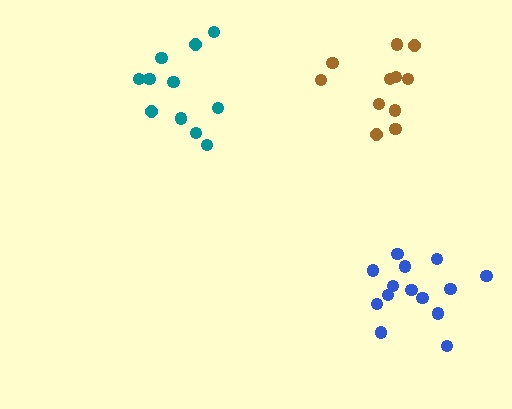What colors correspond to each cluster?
The clusters are colored: brown, blue, teal.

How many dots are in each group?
Group 1: 11 dots, Group 2: 14 dots, Group 3: 11 dots (36 total).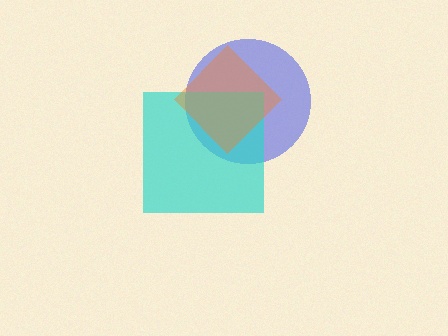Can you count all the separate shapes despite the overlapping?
Yes, there are 3 separate shapes.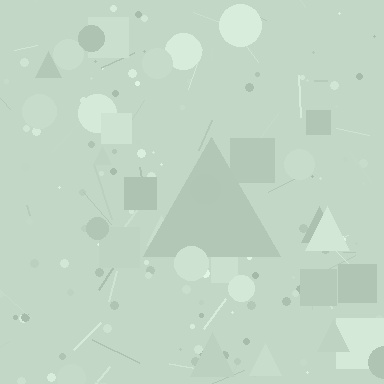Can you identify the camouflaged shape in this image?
The camouflaged shape is a triangle.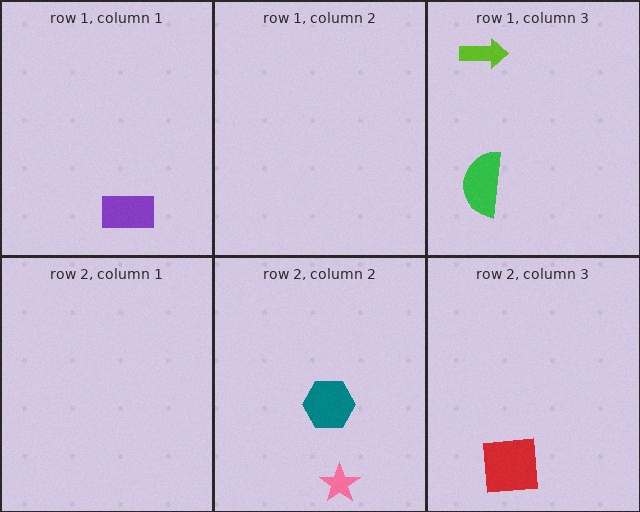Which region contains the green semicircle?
The row 1, column 3 region.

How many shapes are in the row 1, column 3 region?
2.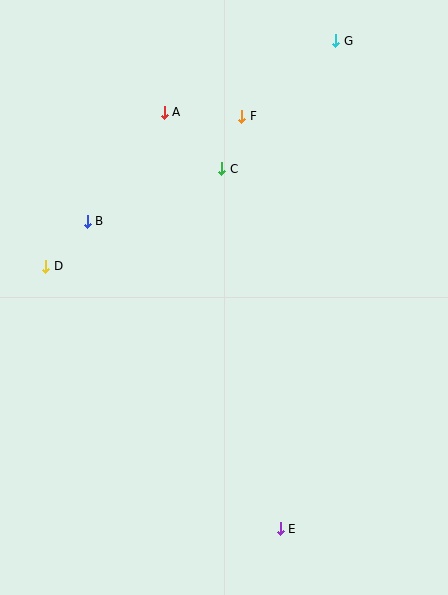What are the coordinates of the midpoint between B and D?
The midpoint between B and D is at (66, 244).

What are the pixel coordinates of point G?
Point G is at (336, 41).